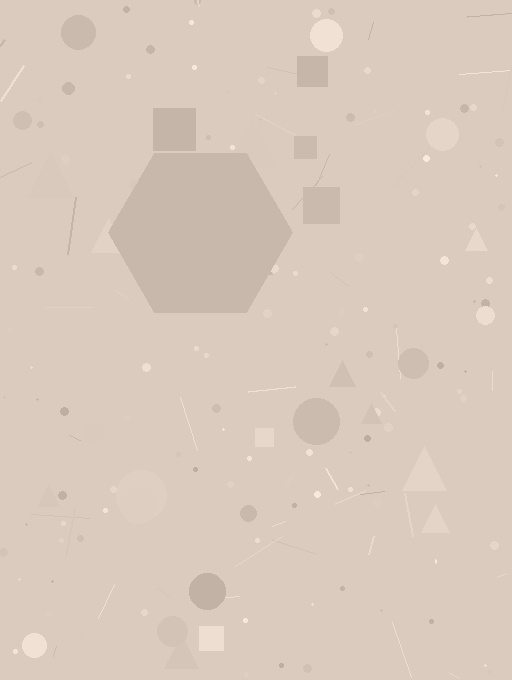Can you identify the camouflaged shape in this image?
The camouflaged shape is a hexagon.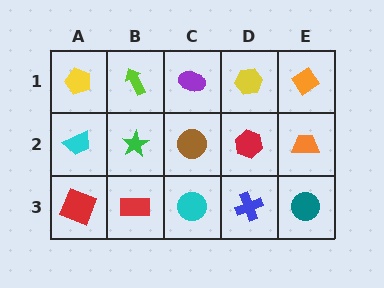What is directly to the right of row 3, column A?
A red rectangle.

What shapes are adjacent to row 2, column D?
A yellow hexagon (row 1, column D), a blue cross (row 3, column D), a brown circle (row 2, column C), an orange trapezoid (row 2, column E).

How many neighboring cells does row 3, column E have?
2.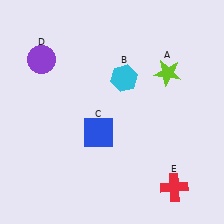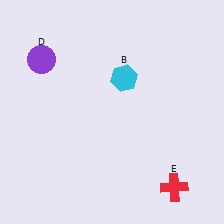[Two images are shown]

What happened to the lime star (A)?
The lime star (A) was removed in Image 2. It was in the top-right area of Image 1.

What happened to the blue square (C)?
The blue square (C) was removed in Image 2. It was in the bottom-left area of Image 1.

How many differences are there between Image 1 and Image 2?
There are 2 differences between the two images.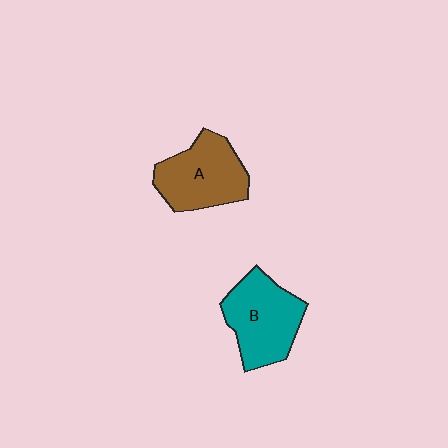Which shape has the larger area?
Shape B (teal).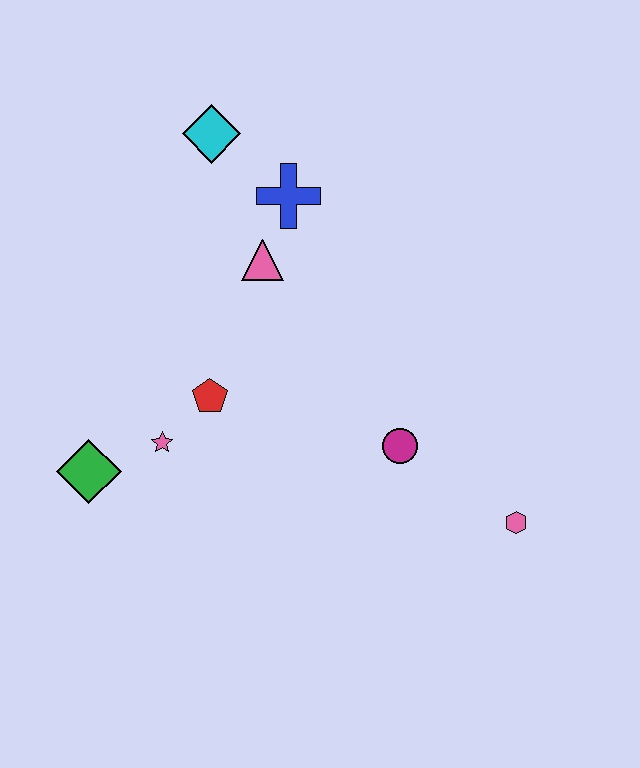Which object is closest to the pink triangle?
The blue cross is closest to the pink triangle.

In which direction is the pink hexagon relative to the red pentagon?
The pink hexagon is to the right of the red pentagon.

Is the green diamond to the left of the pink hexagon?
Yes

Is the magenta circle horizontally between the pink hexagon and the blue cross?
Yes